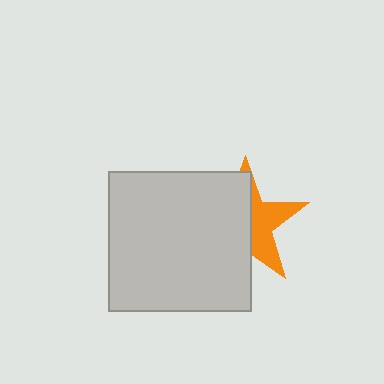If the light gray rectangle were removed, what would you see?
You would see the complete orange star.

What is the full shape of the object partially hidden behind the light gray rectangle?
The partially hidden object is an orange star.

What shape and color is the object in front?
The object in front is a light gray rectangle.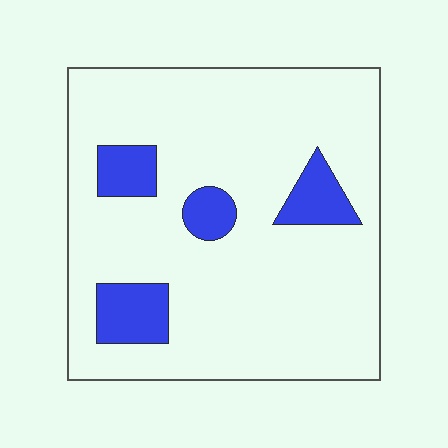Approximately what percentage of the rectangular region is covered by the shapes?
Approximately 15%.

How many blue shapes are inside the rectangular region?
4.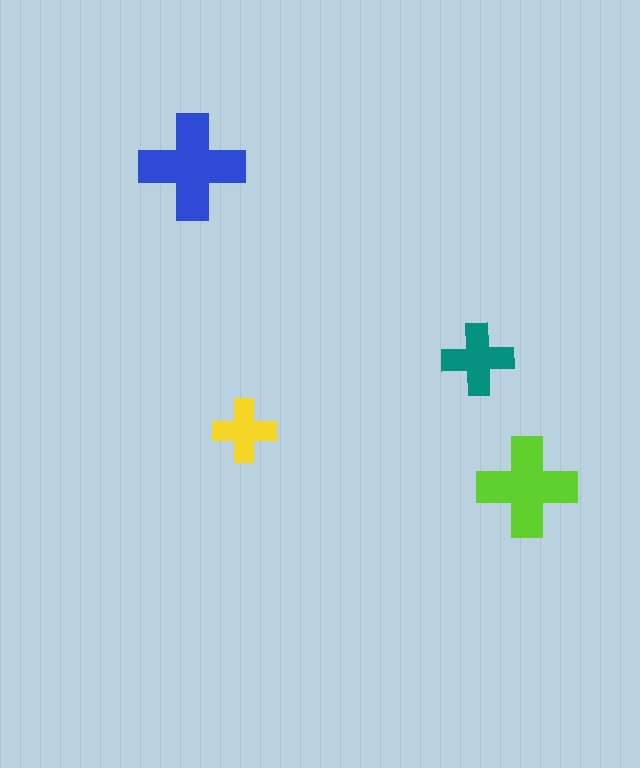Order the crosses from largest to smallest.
the blue one, the lime one, the teal one, the yellow one.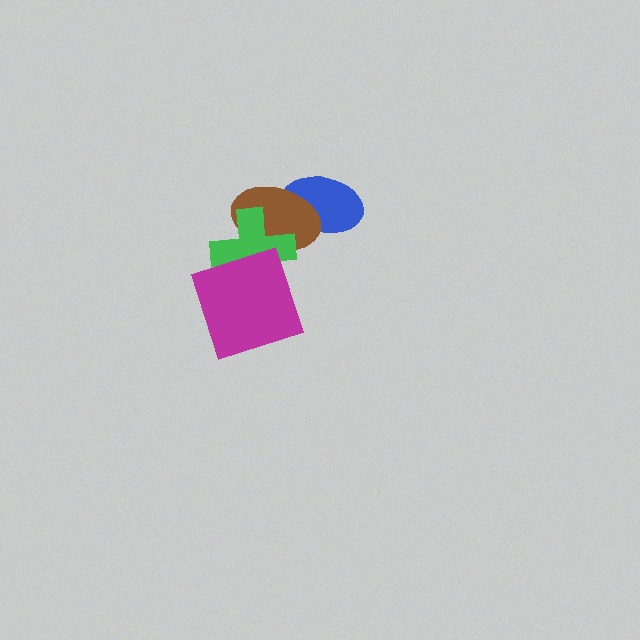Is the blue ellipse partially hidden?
Yes, it is partially covered by another shape.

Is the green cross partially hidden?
Yes, it is partially covered by another shape.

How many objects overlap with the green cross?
2 objects overlap with the green cross.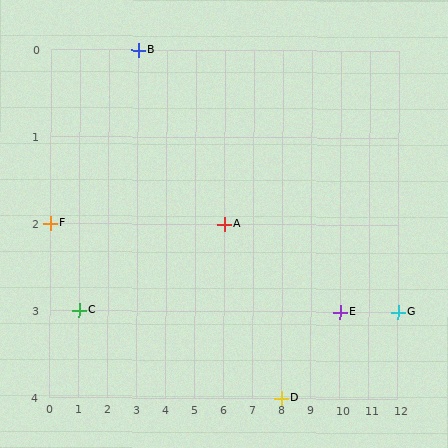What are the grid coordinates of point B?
Point B is at grid coordinates (3, 0).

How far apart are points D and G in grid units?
Points D and G are 4 columns and 1 row apart (about 4.1 grid units diagonally).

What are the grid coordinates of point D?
Point D is at grid coordinates (8, 4).